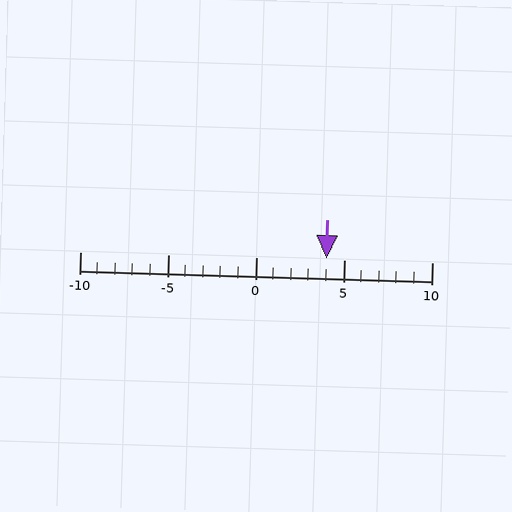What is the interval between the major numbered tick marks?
The major tick marks are spaced 5 units apart.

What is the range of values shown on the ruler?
The ruler shows values from -10 to 10.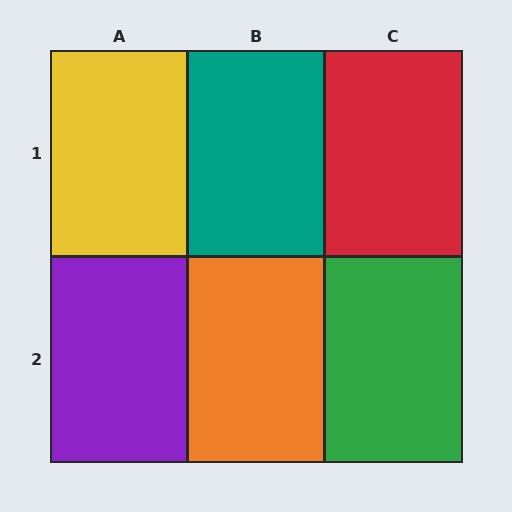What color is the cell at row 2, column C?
Green.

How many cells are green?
1 cell is green.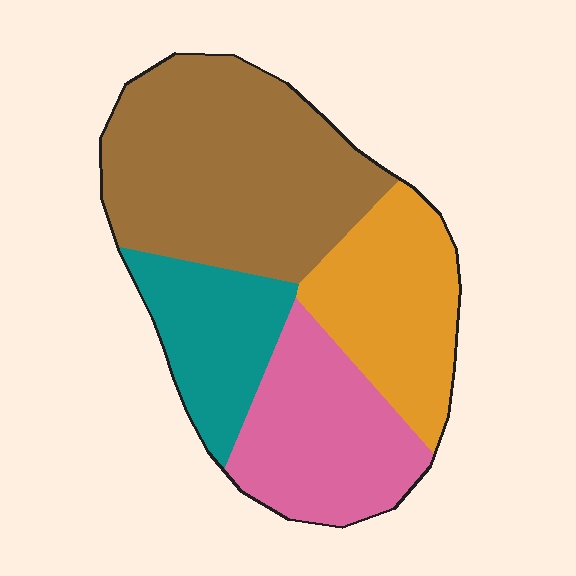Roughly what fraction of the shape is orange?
Orange covers around 20% of the shape.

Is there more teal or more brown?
Brown.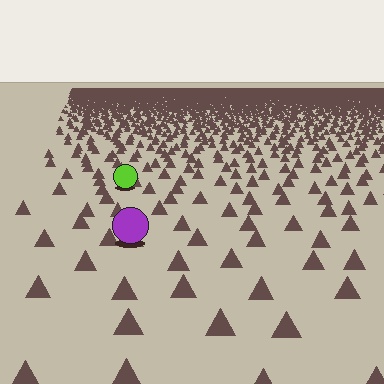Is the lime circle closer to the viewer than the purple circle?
No. The purple circle is closer — you can tell from the texture gradient: the ground texture is coarser near it.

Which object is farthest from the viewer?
The lime circle is farthest from the viewer. It appears smaller and the ground texture around it is denser.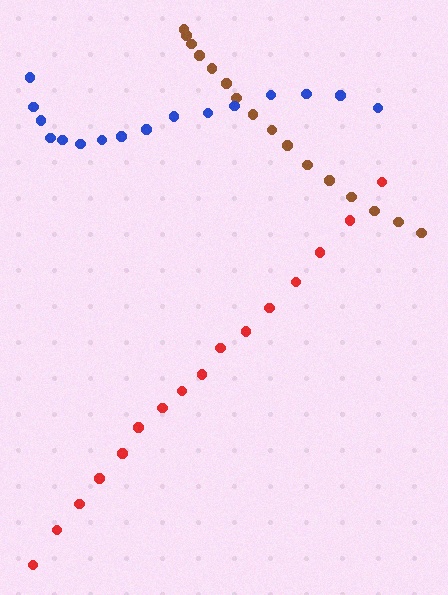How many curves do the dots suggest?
There are 3 distinct paths.